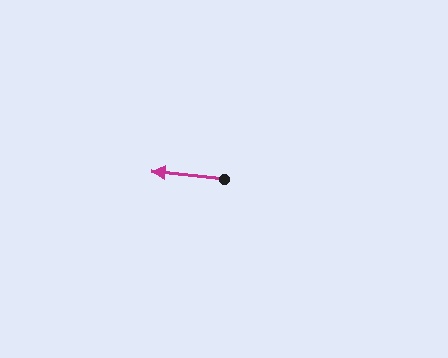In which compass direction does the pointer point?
West.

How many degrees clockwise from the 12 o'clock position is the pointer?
Approximately 276 degrees.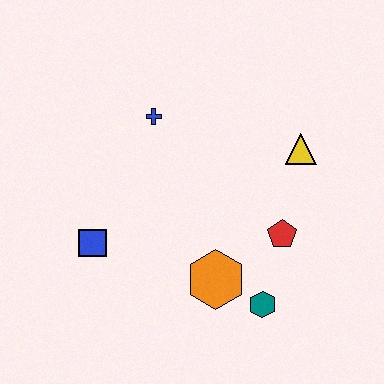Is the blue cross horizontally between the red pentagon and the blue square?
Yes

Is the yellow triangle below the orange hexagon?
No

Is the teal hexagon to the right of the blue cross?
Yes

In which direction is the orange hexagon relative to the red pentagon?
The orange hexagon is to the left of the red pentagon.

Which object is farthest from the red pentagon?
The blue square is farthest from the red pentagon.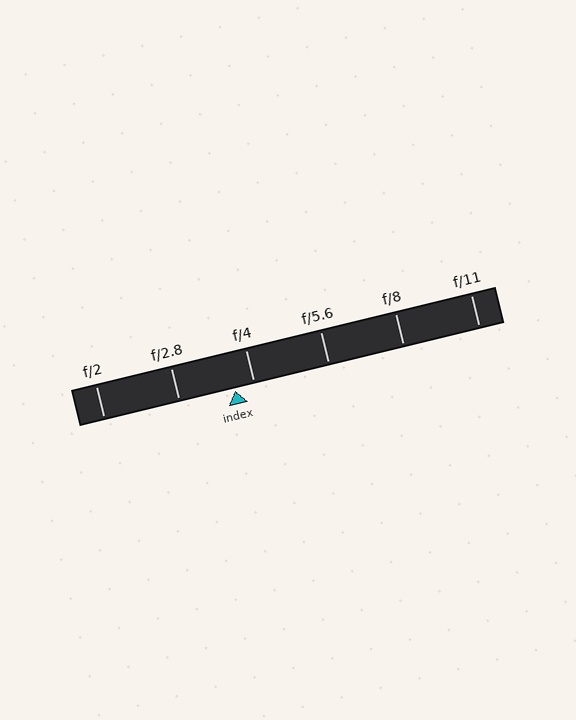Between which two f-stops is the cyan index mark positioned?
The index mark is between f/2.8 and f/4.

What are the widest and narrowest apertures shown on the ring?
The widest aperture shown is f/2 and the narrowest is f/11.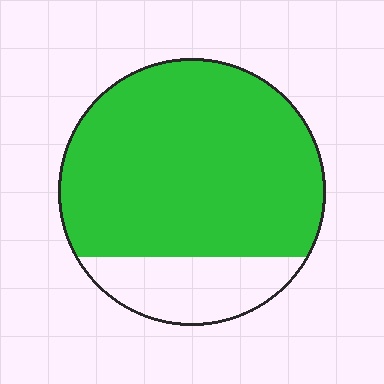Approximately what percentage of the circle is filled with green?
Approximately 80%.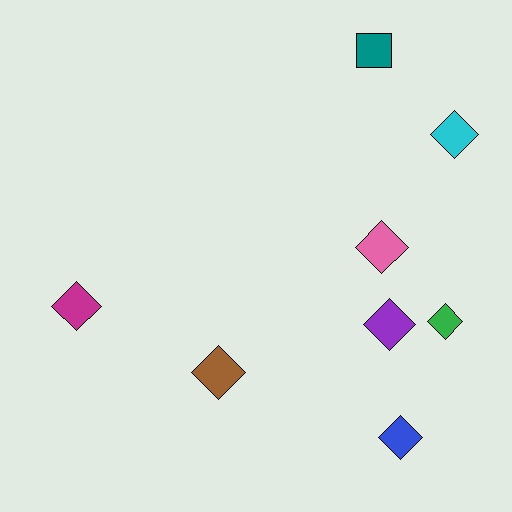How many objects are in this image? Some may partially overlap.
There are 8 objects.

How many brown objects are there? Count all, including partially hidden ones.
There is 1 brown object.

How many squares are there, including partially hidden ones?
There is 1 square.